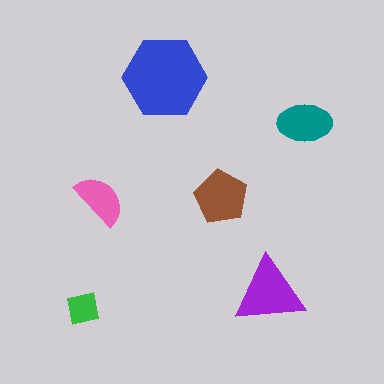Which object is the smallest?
The green square.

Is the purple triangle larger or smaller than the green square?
Larger.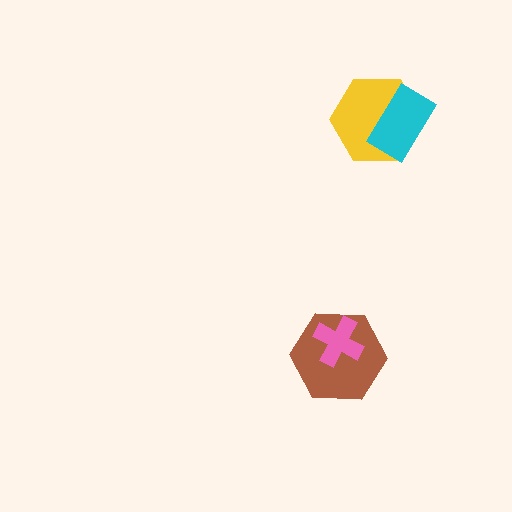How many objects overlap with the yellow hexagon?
1 object overlaps with the yellow hexagon.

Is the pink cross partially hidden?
No, no other shape covers it.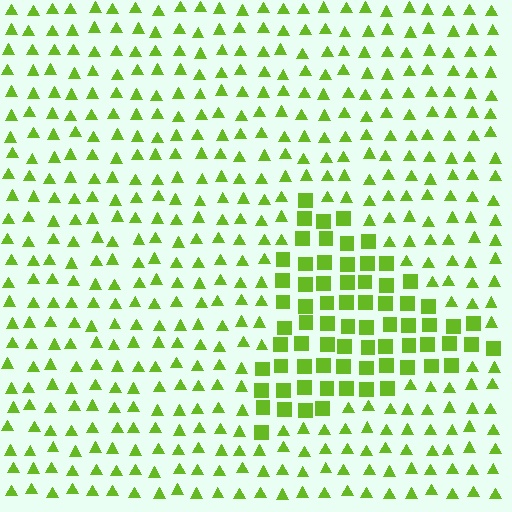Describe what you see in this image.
The image is filled with small lime elements arranged in a uniform grid. A triangle-shaped region contains squares, while the surrounding area contains triangles. The boundary is defined purely by the change in element shape.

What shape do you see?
I see a triangle.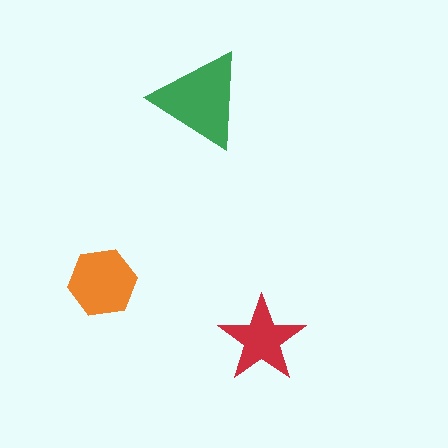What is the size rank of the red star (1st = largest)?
3rd.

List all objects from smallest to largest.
The red star, the orange hexagon, the green triangle.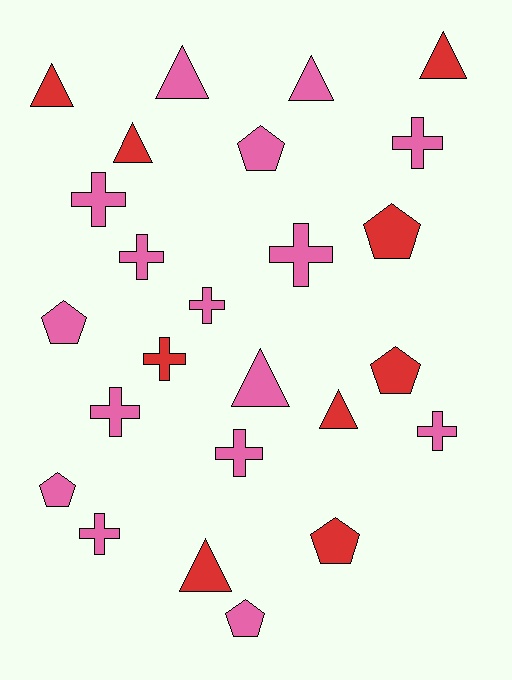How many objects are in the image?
There are 25 objects.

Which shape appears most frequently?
Cross, with 10 objects.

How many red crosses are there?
There is 1 red cross.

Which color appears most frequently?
Pink, with 16 objects.